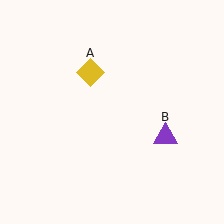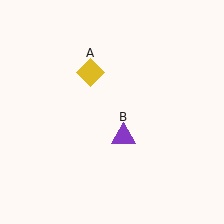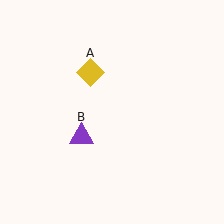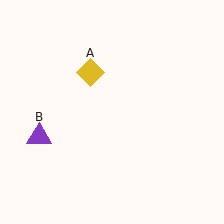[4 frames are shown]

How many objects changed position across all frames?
1 object changed position: purple triangle (object B).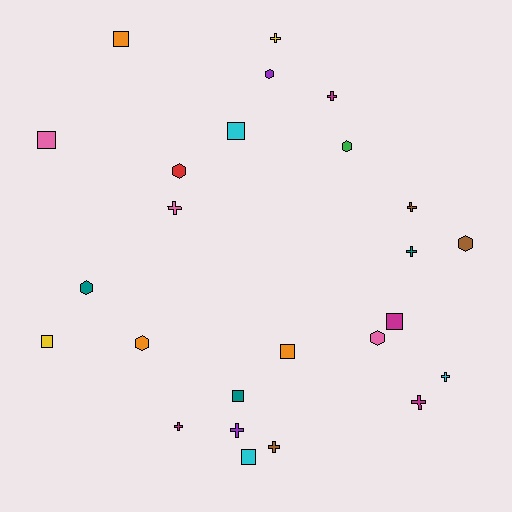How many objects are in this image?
There are 25 objects.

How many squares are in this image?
There are 8 squares.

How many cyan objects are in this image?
There are 3 cyan objects.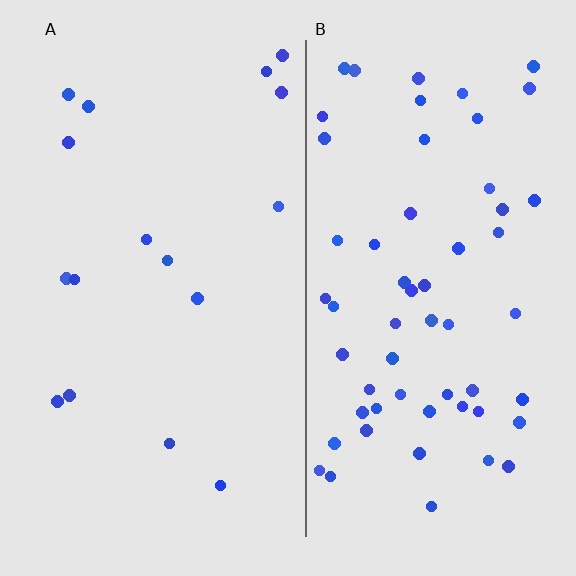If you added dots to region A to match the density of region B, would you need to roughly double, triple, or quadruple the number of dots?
Approximately quadruple.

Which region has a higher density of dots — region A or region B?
B (the right).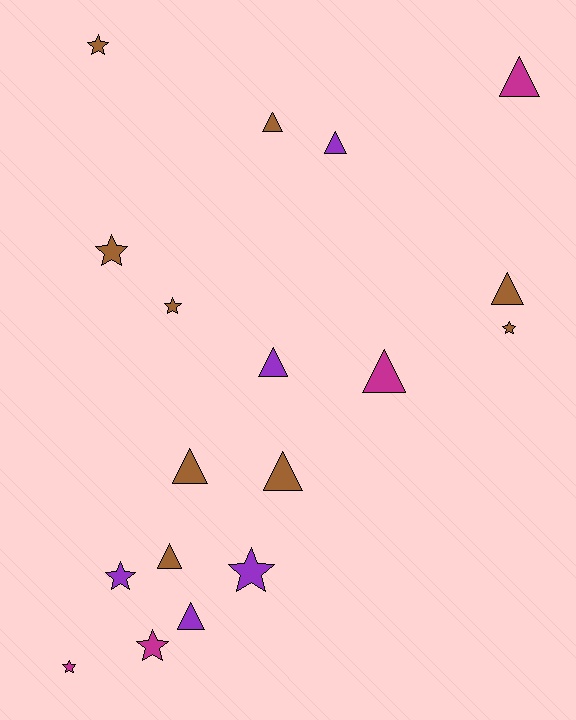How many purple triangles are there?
There are 3 purple triangles.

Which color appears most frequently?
Brown, with 9 objects.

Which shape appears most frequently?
Triangle, with 10 objects.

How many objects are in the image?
There are 18 objects.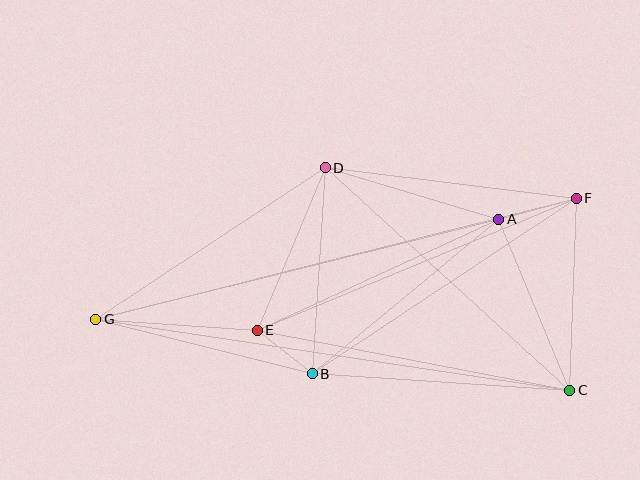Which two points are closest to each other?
Points B and E are closest to each other.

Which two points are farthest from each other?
Points F and G are farthest from each other.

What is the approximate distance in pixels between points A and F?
The distance between A and F is approximately 80 pixels.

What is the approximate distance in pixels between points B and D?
The distance between B and D is approximately 207 pixels.